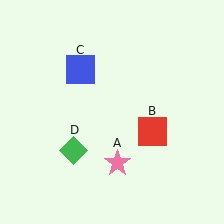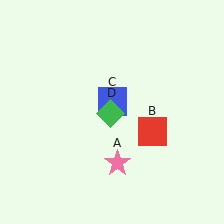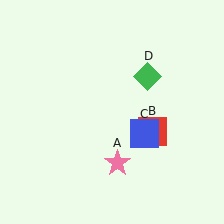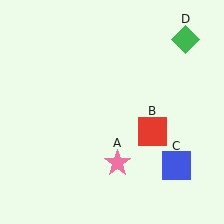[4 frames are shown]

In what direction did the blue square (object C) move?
The blue square (object C) moved down and to the right.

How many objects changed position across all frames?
2 objects changed position: blue square (object C), green diamond (object D).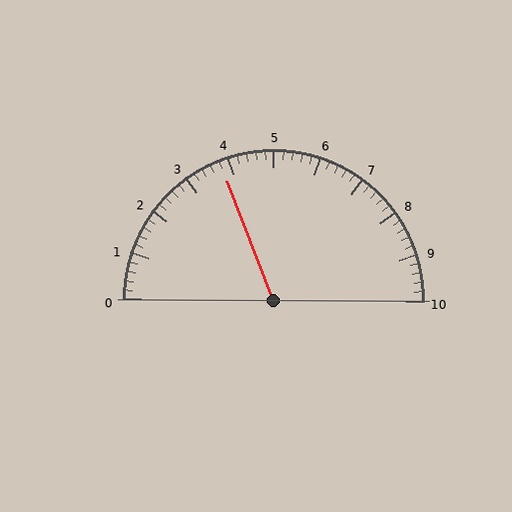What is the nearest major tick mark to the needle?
The nearest major tick mark is 4.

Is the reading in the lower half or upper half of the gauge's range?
The reading is in the lower half of the range (0 to 10).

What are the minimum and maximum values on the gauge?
The gauge ranges from 0 to 10.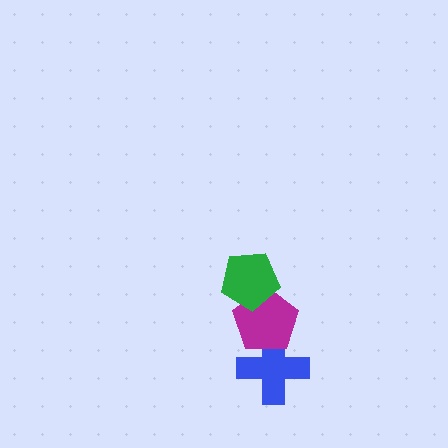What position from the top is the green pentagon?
The green pentagon is 1st from the top.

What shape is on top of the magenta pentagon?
The green pentagon is on top of the magenta pentagon.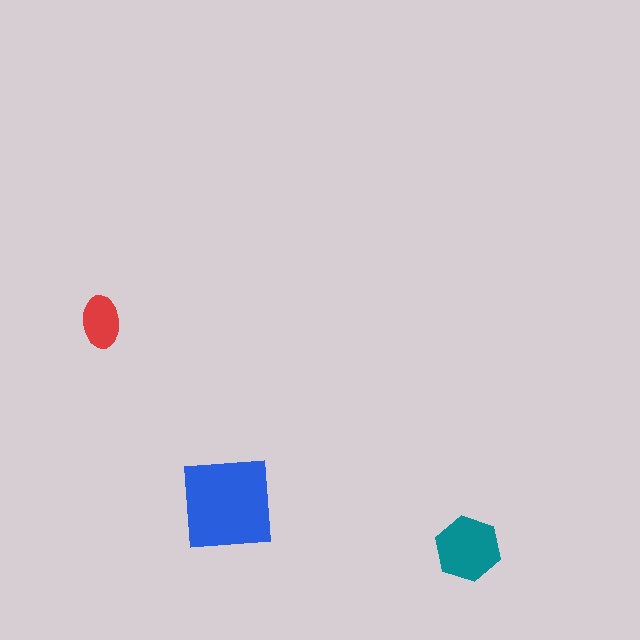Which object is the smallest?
The red ellipse.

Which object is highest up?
The red ellipse is topmost.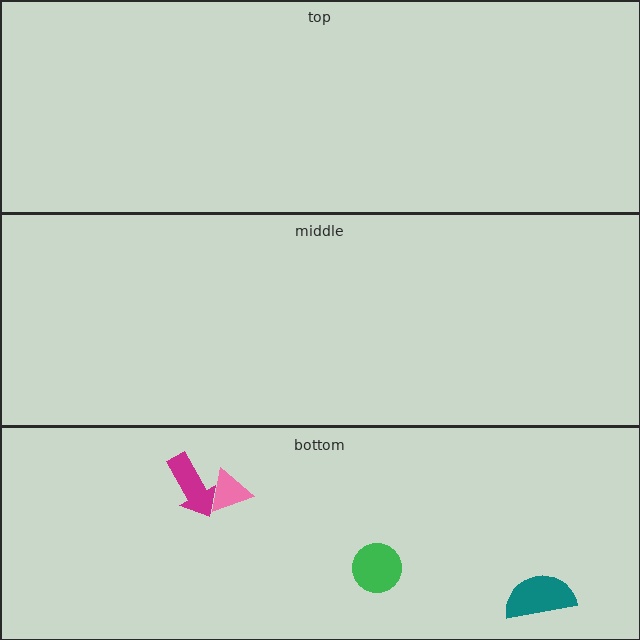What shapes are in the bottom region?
The teal semicircle, the magenta arrow, the green circle, the pink triangle.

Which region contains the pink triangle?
The bottom region.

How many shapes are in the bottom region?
4.